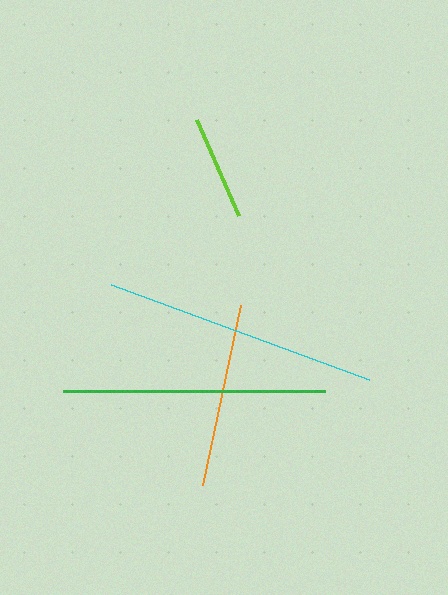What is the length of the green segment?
The green segment is approximately 263 pixels long.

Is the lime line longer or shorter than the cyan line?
The cyan line is longer than the lime line.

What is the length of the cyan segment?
The cyan segment is approximately 275 pixels long.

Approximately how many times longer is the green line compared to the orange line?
The green line is approximately 1.4 times the length of the orange line.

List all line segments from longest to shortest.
From longest to shortest: cyan, green, orange, lime.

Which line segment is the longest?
The cyan line is the longest at approximately 275 pixels.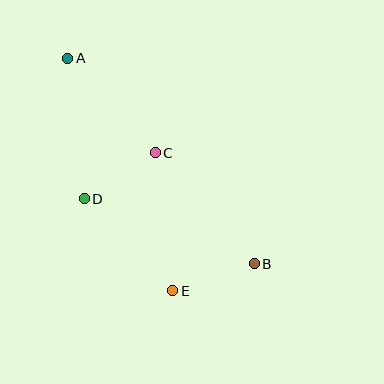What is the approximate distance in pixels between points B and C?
The distance between B and C is approximately 149 pixels.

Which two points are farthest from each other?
Points A and B are farthest from each other.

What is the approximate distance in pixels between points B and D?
The distance between B and D is approximately 182 pixels.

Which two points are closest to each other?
Points C and D are closest to each other.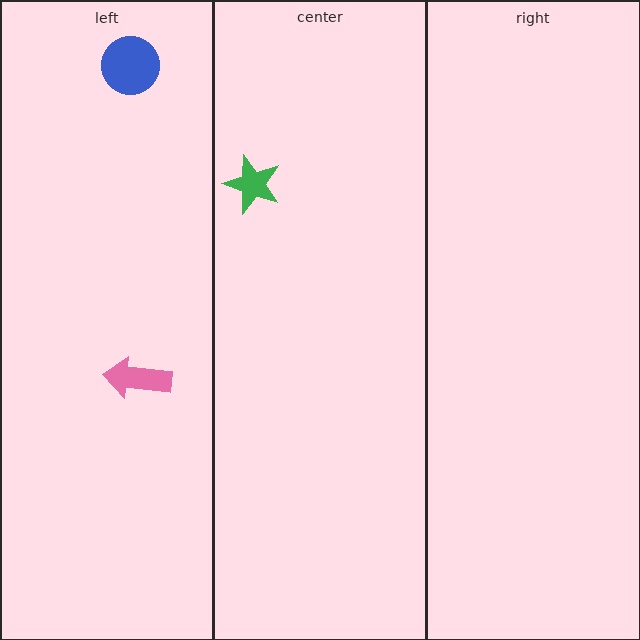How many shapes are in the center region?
1.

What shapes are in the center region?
The green star.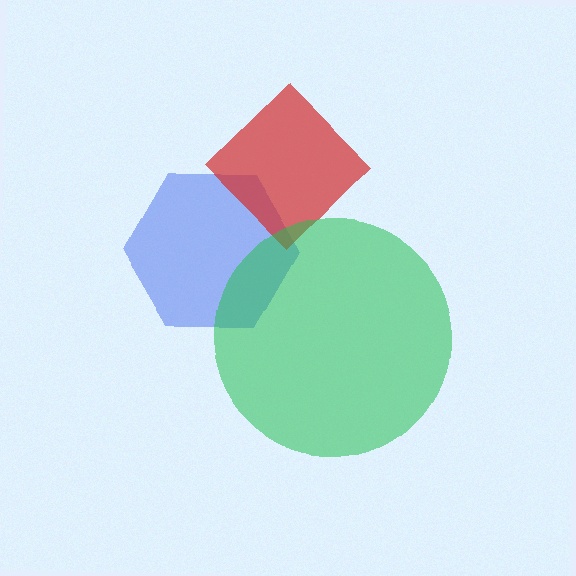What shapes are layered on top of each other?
The layered shapes are: a blue hexagon, a red diamond, a green circle.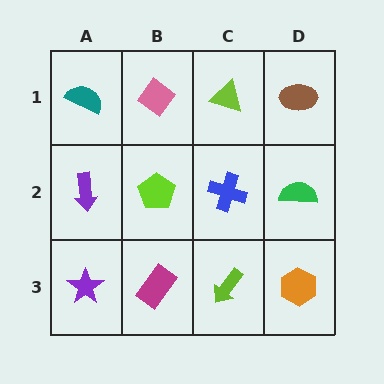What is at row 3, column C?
A lime arrow.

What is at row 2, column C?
A blue cross.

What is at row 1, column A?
A teal semicircle.